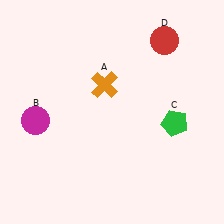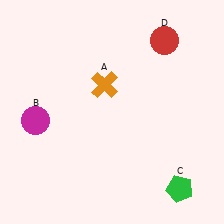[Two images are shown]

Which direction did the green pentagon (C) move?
The green pentagon (C) moved down.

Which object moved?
The green pentagon (C) moved down.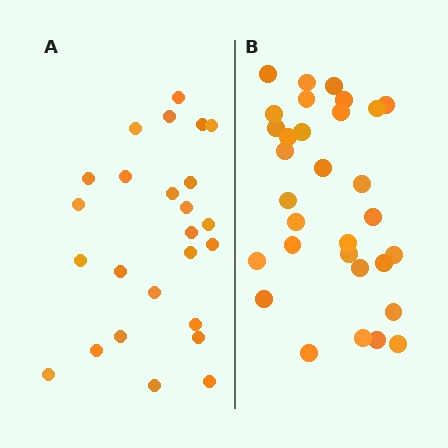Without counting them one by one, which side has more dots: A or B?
Region B (the right region) has more dots.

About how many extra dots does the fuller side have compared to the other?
Region B has about 6 more dots than region A.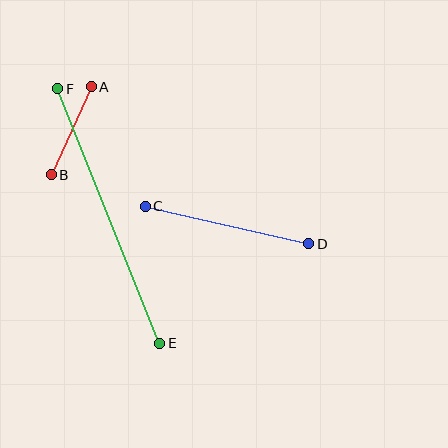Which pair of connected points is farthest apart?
Points E and F are farthest apart.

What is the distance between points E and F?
The distance is approximately 274 pixels.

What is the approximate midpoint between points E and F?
The midpoint is at approximately (109, 216) pixels.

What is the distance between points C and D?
The distance is approximately 168 pixels.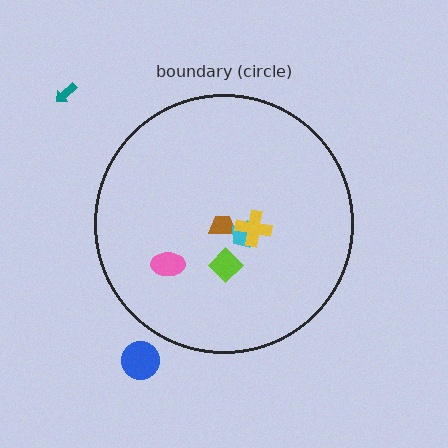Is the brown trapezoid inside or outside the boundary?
Inside.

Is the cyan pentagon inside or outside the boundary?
Inside.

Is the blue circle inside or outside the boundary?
Outside.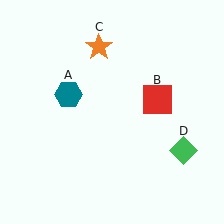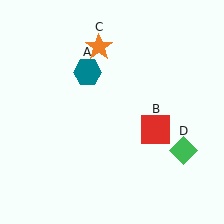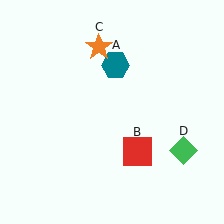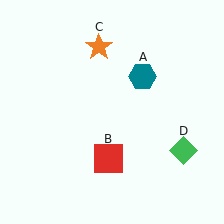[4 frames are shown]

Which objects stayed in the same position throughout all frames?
Orange star (object C) and green diamond (object D) remained stationary.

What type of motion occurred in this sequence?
The teal hexagon (object A), red square (object B) rotated clockwise around the center of the scene.